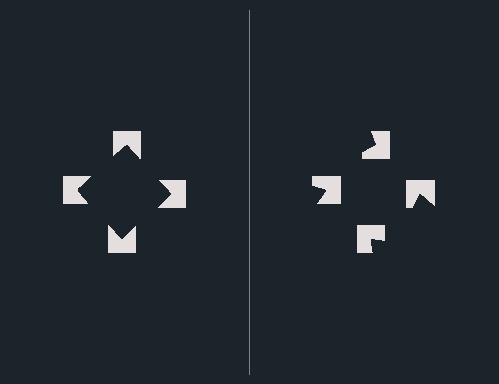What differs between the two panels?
The notched squares are positioned identically on both sides; only the wedge orientations differ. On the left they align to a square; on the right they are misaligned.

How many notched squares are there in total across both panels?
8 — 4 on each side.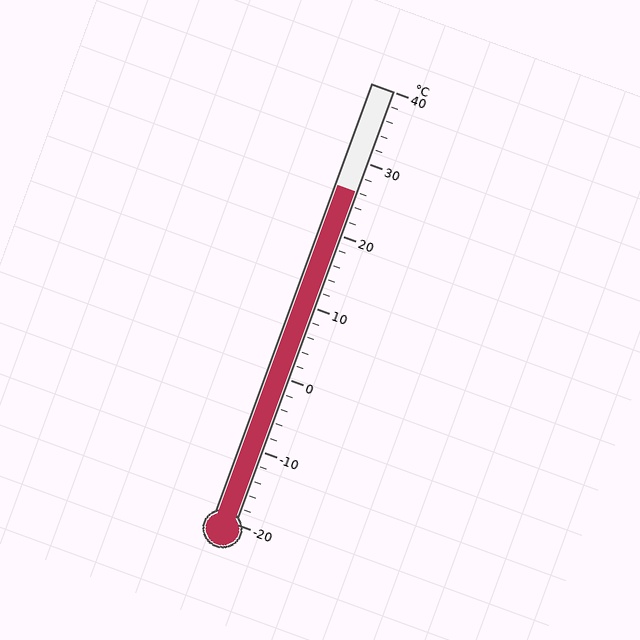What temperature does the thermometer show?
The thermometer shows approximately 26°C.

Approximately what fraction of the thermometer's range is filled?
The thermometer is filled to approximately 75% of its range.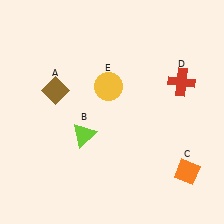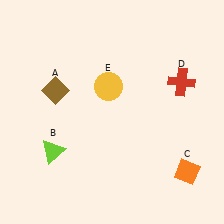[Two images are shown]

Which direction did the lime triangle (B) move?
The lime triangle (B) moved left.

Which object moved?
The lime triangle (B) moved left.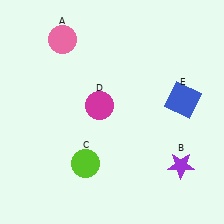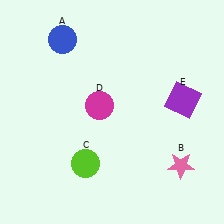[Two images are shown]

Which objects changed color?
A changed from pink to blue. B changed from purple to pink. E changed from blue to purple.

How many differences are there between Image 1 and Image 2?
There are 3 differences between the two images.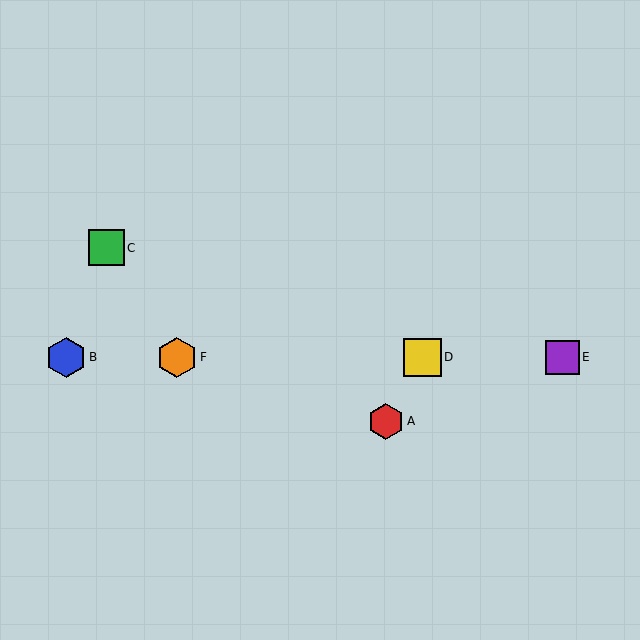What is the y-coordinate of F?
Object F is at y≈357.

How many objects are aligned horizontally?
4 objects (B, D, E, F) are aligned horizontally.